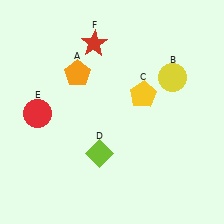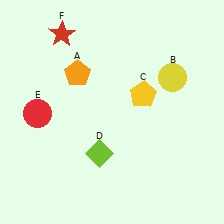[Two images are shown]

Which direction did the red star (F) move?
The red star (F) moved left.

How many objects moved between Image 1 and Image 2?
1 object moved between the two images.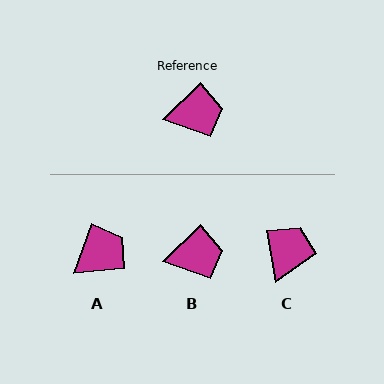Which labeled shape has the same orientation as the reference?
B.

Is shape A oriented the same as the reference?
No, it is off by about 25 degrees.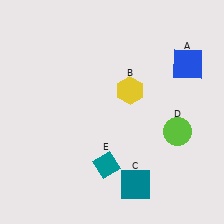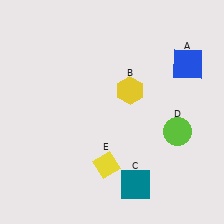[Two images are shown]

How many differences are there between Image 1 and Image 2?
There is 1 difference between the two images.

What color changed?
The diamond (E) changed from teal in Image 1 to yellow in Image 2.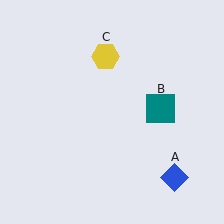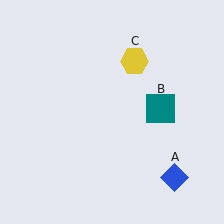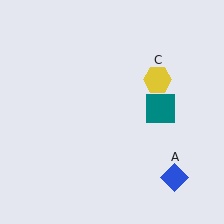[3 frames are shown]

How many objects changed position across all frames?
1 object changed position: yellow hexagon (object C).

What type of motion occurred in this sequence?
The yellow hexagon (object C) rotated clockwise around the center of the scene.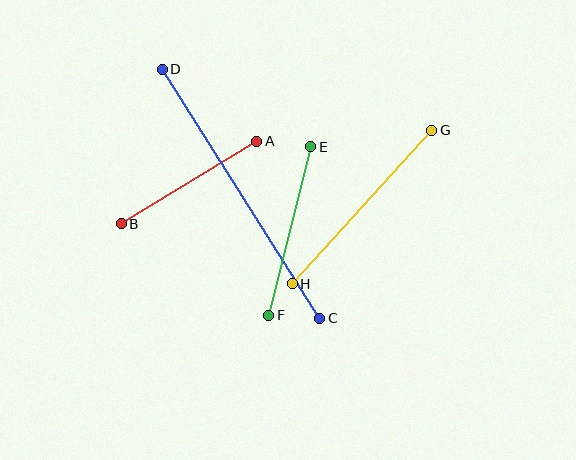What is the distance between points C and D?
The distance is approximately 295 pixels.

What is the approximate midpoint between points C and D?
The midpoint is at approximately (241, 194) pixels.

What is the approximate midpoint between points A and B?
The midpoint is at approximately (189, 182) pixels.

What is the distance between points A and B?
The distance is approximately 159 pixels.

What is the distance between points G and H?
The distance is approximately 207 pixels.